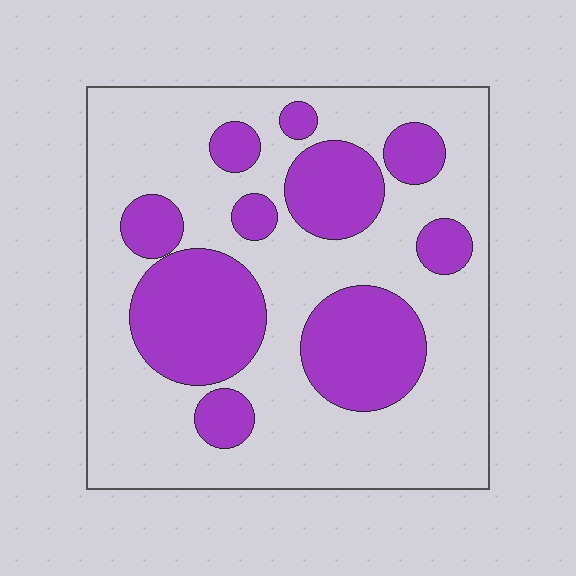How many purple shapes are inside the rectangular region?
10.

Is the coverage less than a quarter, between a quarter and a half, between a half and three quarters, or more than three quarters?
Between a quarter and a half.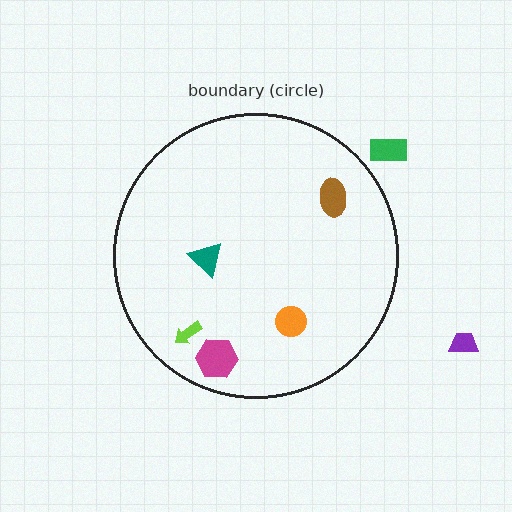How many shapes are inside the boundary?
5 inside, 2 outside.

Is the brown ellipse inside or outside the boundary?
Inside.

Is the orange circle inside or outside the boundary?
Inside.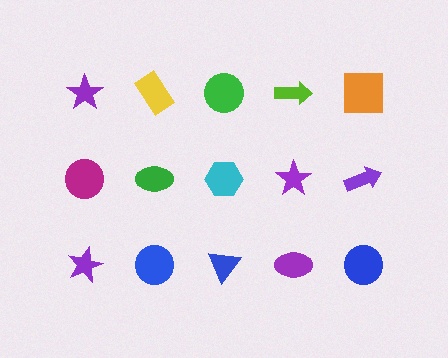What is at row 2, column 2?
A green ellipse.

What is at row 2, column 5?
A purple arrow.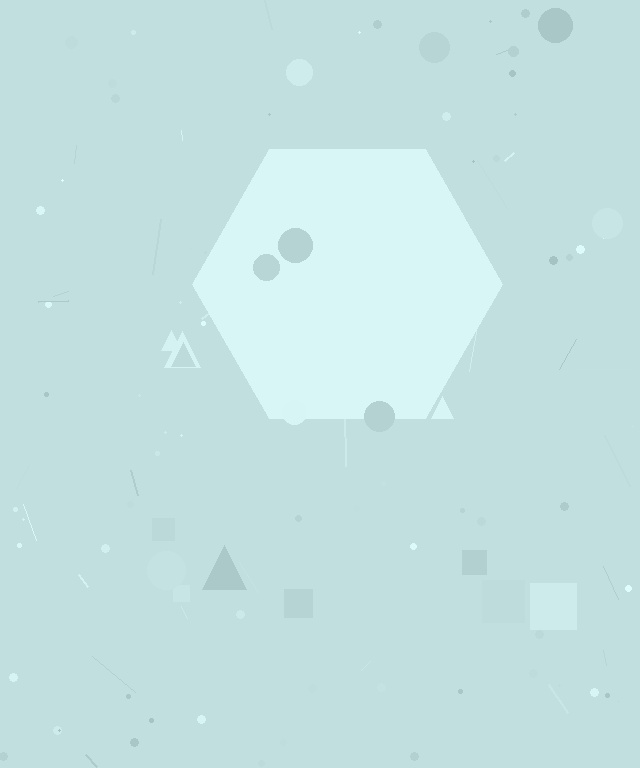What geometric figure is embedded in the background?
A hexagon is embedded in the background.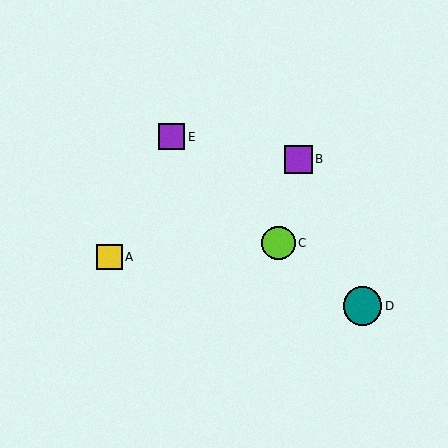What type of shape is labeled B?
Shape B is a purple square.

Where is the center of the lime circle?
The center of the lime circle is at (279, 243).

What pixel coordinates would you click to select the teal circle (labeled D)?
Click at (362, 306) to select the teal circle D.